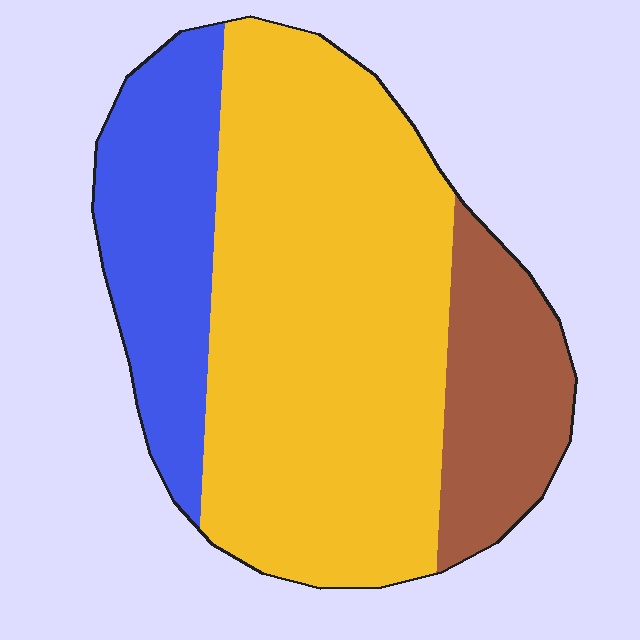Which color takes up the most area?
Yellow, at roughly 60%.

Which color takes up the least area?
Brown, at roughly 15%.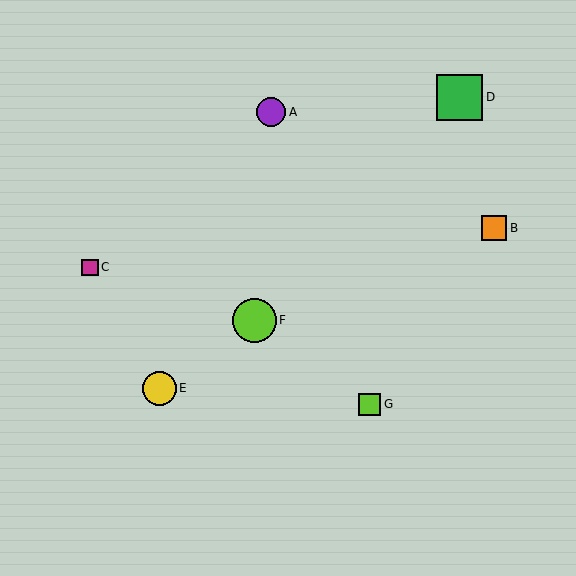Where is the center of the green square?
The center of the green square is at (460, 97).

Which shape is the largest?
The green square (labeled D) is the largest.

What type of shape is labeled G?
Shape G is a lime square.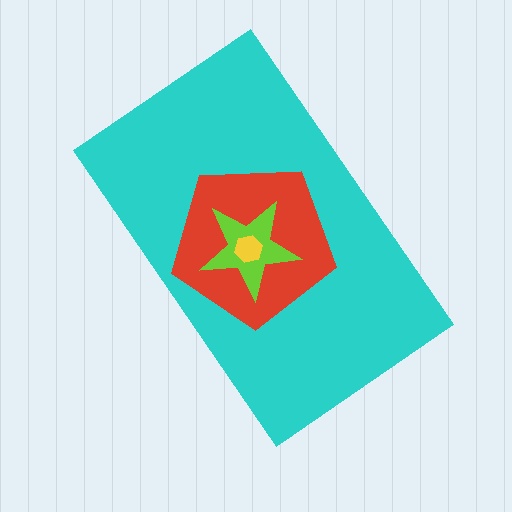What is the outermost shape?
The cyan rectangle.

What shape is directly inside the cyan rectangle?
The red pentagon.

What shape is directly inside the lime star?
The yellow hexagon.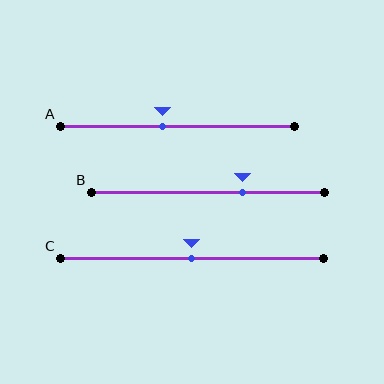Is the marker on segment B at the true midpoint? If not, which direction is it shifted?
No, the marker on segment B is shifted to the right by about 15% of the segment length.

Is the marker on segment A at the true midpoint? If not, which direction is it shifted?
No, the marker on segment A is shifted to the left by about 6% of the segment length.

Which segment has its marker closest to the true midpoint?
Segment C has its marker closest to the true midpoint.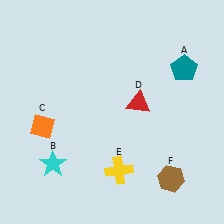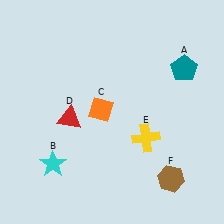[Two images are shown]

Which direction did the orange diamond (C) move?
The orange diamond (C) moved right.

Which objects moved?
The objects that moved are: the orange diamond (C), the red triangle (D), the yellow cross (E).